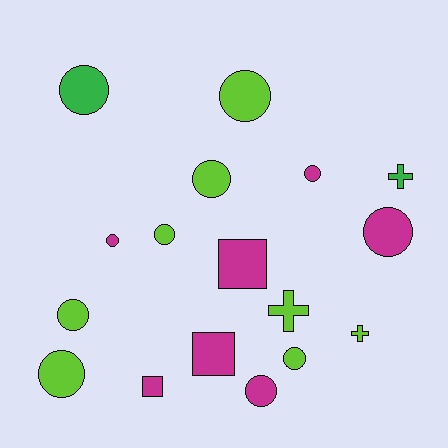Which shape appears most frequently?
Circle, with 11 objects.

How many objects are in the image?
There are 17 objects.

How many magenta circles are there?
There are 4 magenta circles.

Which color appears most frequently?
Lime, with 8 objects.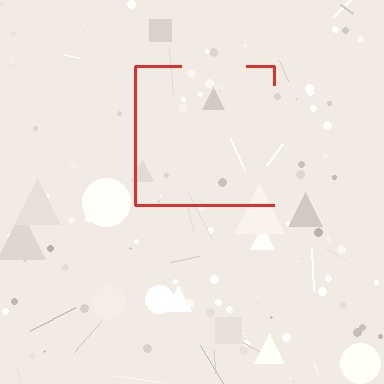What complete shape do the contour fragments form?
The contour fragments form a square.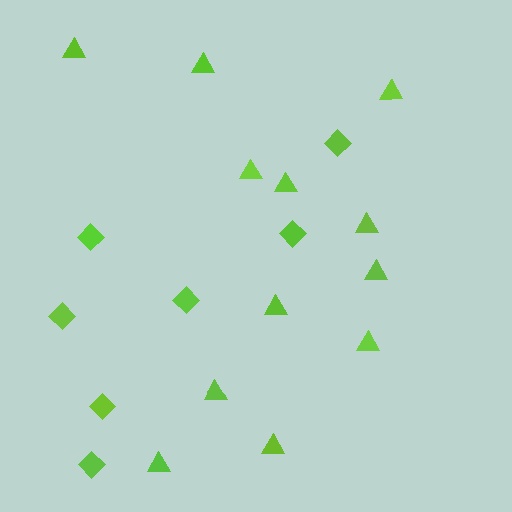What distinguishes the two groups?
There are 2 groups: one group of triangles (12) and one group of diamonds (7).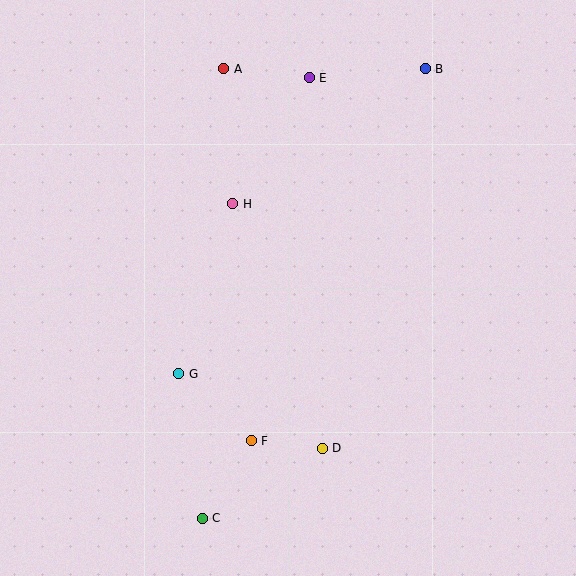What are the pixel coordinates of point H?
Point H is at (233, 204).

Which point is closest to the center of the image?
Point H at (233, 204) is closest to the center.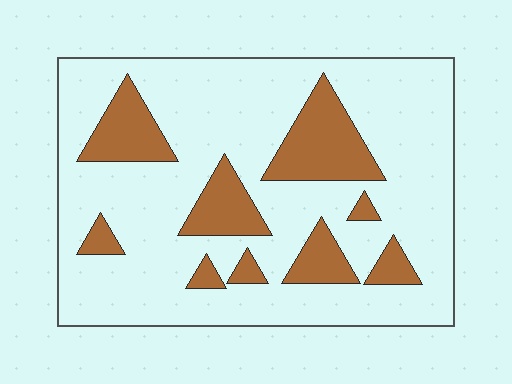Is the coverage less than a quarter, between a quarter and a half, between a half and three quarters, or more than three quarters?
Less than a quarter.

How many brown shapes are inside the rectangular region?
9.